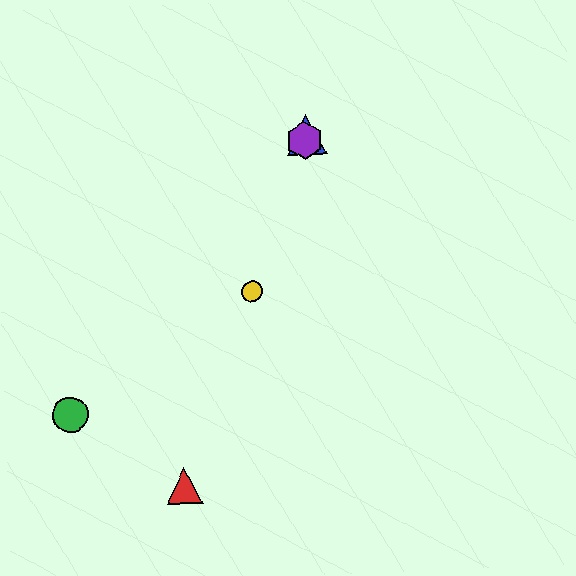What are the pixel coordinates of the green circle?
The green circle is at (71, 415).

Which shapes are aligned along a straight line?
The red triangle, the blue triangle, the yellow circle, the purple hexagon are aligned along a straight line.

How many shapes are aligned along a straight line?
4 shapes (the red triangle, the blue triangle, the yellow circle, the purple hexagon) are aligned along a straight line.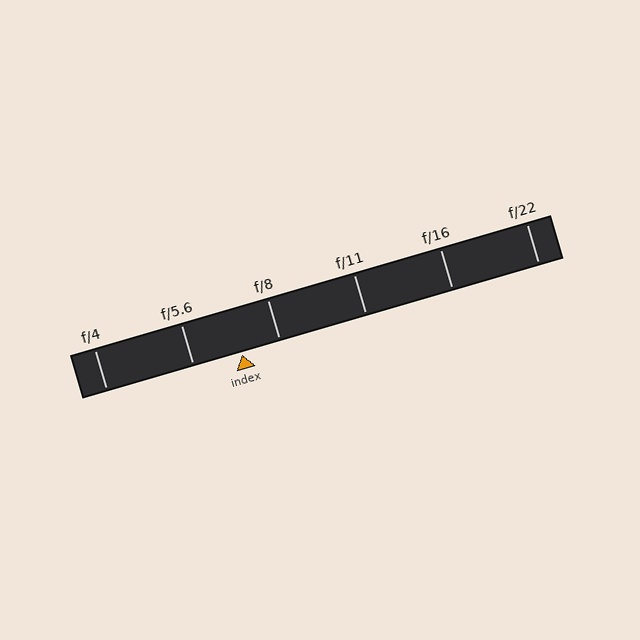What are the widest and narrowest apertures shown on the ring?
The widest aperture shown is f/4 and the narrowest is f/22.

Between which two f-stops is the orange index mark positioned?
The index mark is between f/5.6 and f/8.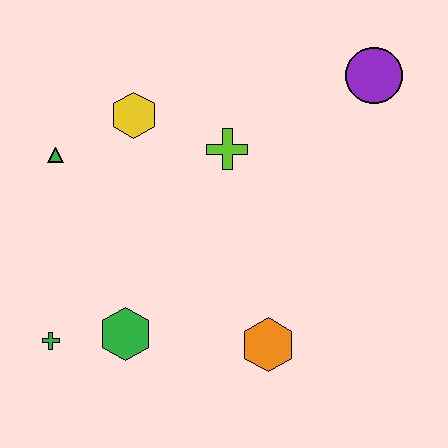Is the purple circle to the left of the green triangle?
No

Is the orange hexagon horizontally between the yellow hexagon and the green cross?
No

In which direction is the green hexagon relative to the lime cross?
The green hexagon is below the lime cross.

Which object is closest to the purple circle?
The lime cross is closest to the purple circle.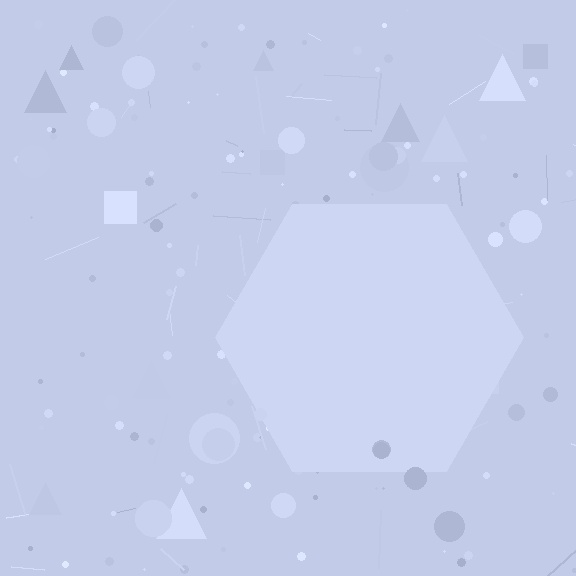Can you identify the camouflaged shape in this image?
The camouflaged shape is a hexagon.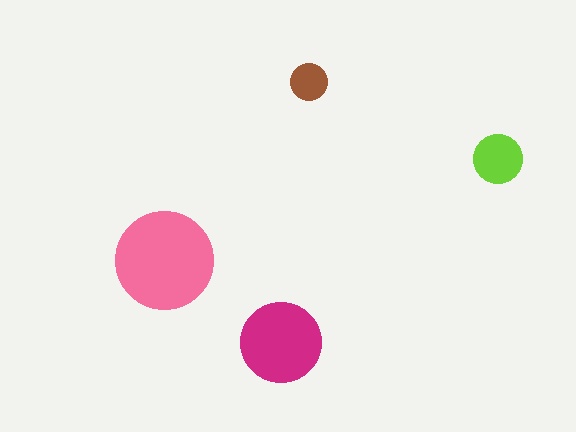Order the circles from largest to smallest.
the pink one, the magenta one, the lime one, the brown one.